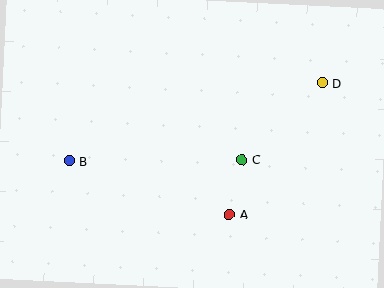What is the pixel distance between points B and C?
The distance between B and C is 172 pixels.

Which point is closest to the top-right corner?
Point D is closest to the top-right corner.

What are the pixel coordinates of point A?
Point A is at (230, 214).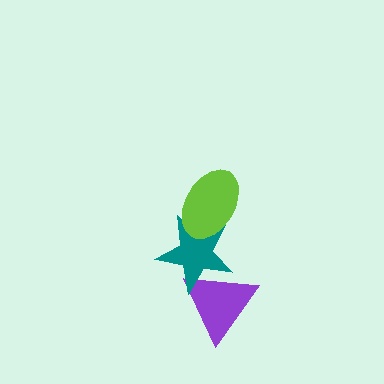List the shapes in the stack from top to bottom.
From top to bottom: the lime ellipse, the teal star, the purple triangle.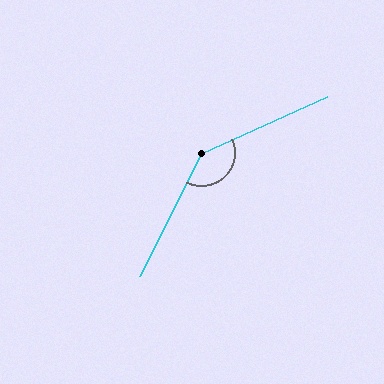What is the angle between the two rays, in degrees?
Approximately 141 degrees.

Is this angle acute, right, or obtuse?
It is obtuse.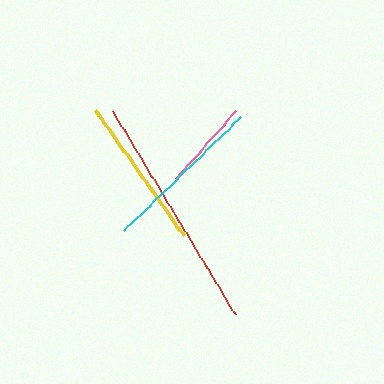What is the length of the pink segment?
The pink segment is approximately 90 pixels long.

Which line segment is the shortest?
The pink line is the shortest at approximately 90 pixels.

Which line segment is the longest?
The red line is the longest at approximately 238 pixels.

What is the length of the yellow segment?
The yellow segment is approximately 154 pixels long.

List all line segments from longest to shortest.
From longest to shortest: red, cyan, yellow, pink.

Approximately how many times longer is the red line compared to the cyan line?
The red line is approximately 1.5 times the length of the cyan line.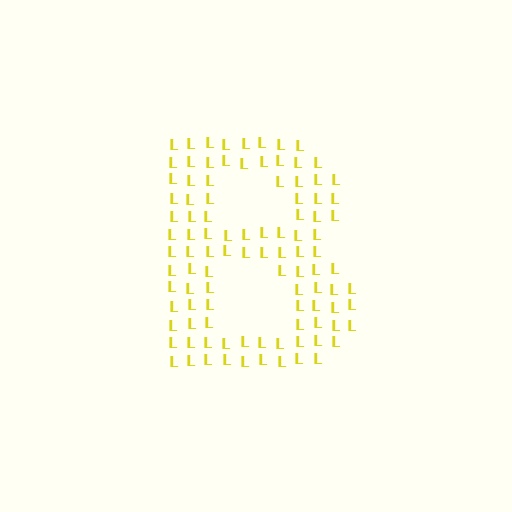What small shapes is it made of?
It is made of small letter L's.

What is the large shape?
The large shape is the letter B.